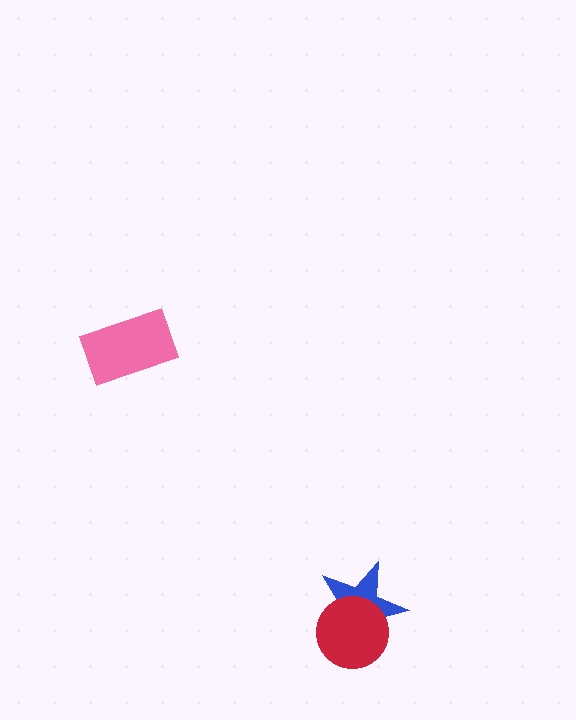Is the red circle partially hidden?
No, no other shape covers it.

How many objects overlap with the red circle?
1 object overlaps with the red circle.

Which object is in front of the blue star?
The red circle is in front of the blue star.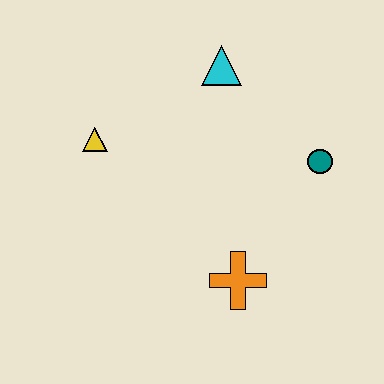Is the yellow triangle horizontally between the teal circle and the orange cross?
No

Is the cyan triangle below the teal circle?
No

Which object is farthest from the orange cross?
The cyan triangle is farthest from the orange cross.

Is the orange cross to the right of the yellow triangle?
Yes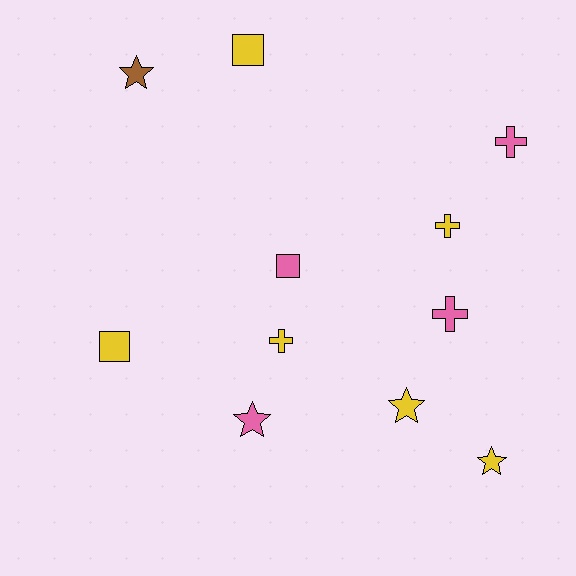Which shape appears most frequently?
Star, with 4 objects.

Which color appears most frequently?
Yellow, with 6 objects.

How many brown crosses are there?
There are no brown crosses.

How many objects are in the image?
There are 11 objects.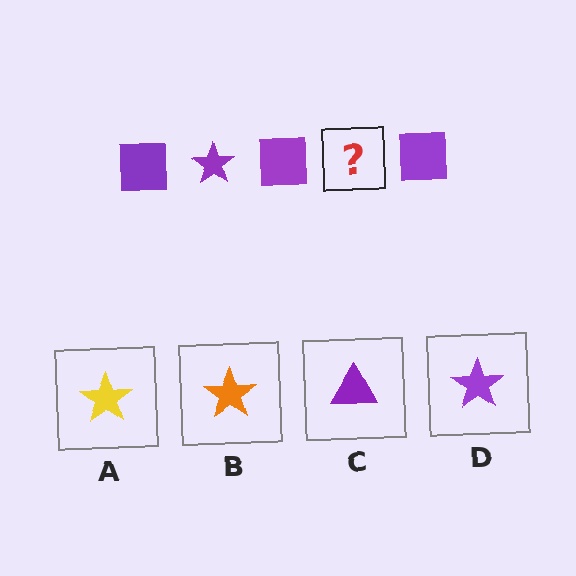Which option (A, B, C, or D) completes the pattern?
D.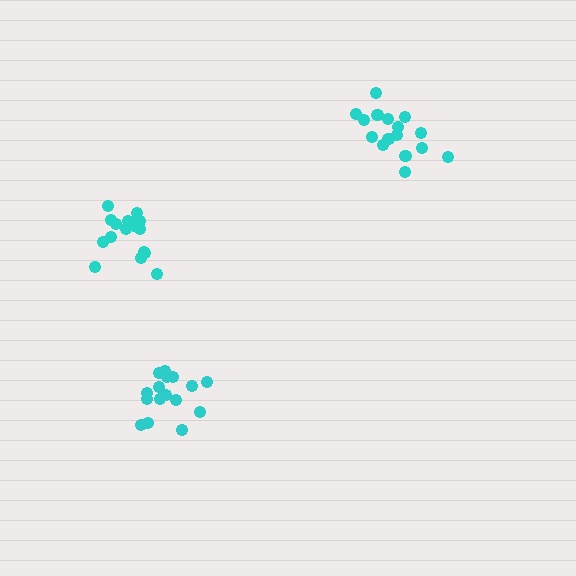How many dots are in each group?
Group 1: 17 dots, Group 2: 17 dots, Group 3: 16 dots (50 total).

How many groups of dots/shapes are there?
There are 3 groups.